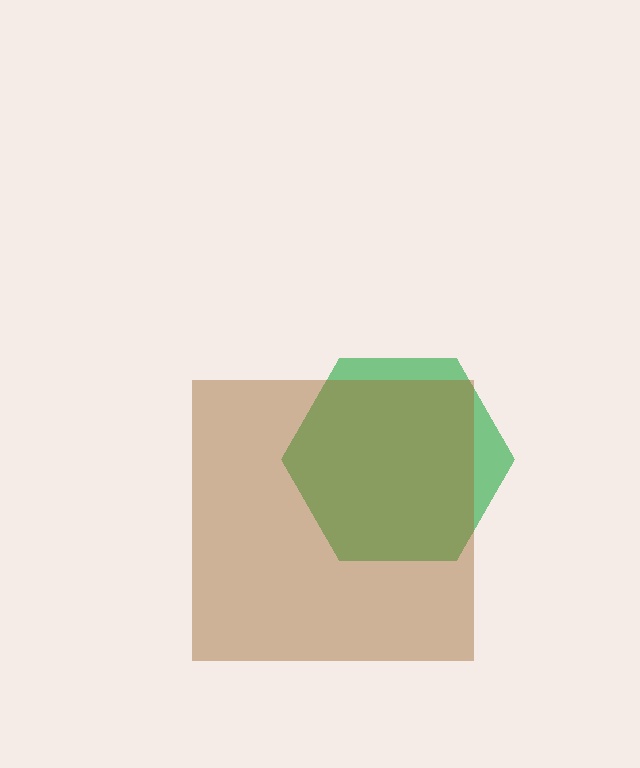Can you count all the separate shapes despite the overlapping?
Yes, there are 2 separate shapes.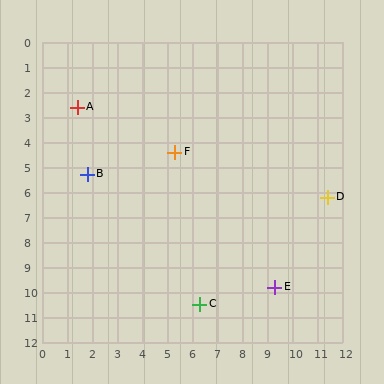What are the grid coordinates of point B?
Point B is at approximately (1.8, 5.3).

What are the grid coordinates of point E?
Point E is at approximately (9.3, 9.8).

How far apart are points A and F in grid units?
Points A and F are about 4.3 grid units apart.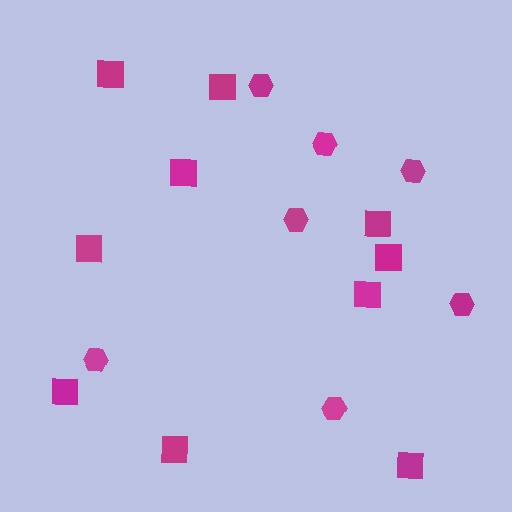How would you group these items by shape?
There are 2 groups: one group of hexagons (7) and one group of squares (10).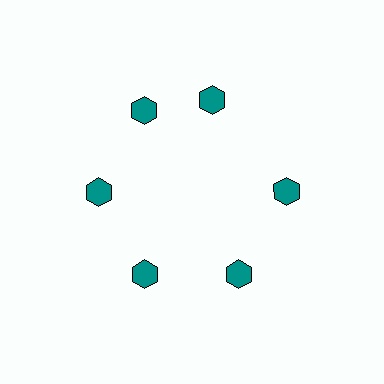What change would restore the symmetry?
The symmetry would be restored by rotating it back into even spacing with its neighbors so that all 6 hexagons sit at equal angles and equal distance from the center.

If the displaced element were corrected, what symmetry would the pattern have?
It would have 6-fold rotational symmetry — the pattern would map onto itself every 60 degrees.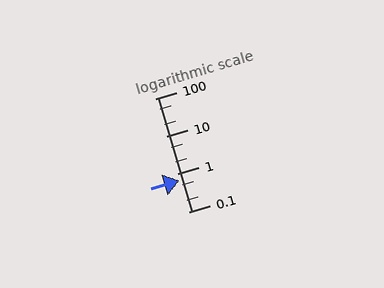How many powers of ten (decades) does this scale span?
The scale spans 3 decades, from 0.1 to 100.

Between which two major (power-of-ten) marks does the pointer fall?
The pointer is between 0.1 and 1.